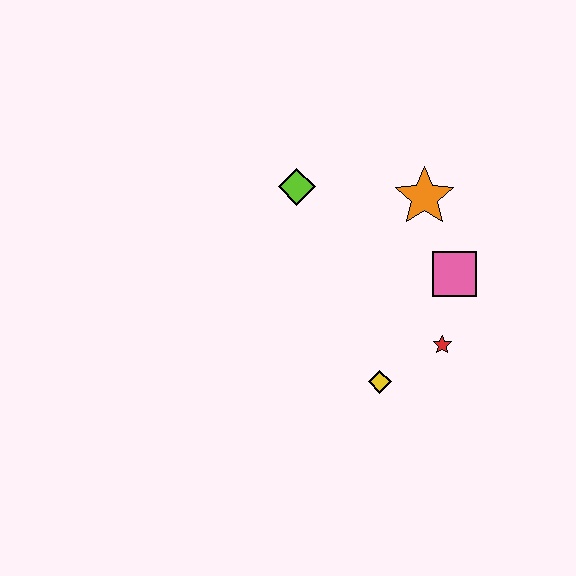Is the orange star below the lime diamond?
Yes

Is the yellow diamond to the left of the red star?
Yes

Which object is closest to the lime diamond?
The orange star is closest to the lime diamond.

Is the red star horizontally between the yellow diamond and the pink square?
Yes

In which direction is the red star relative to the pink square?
The red star is below the pink square.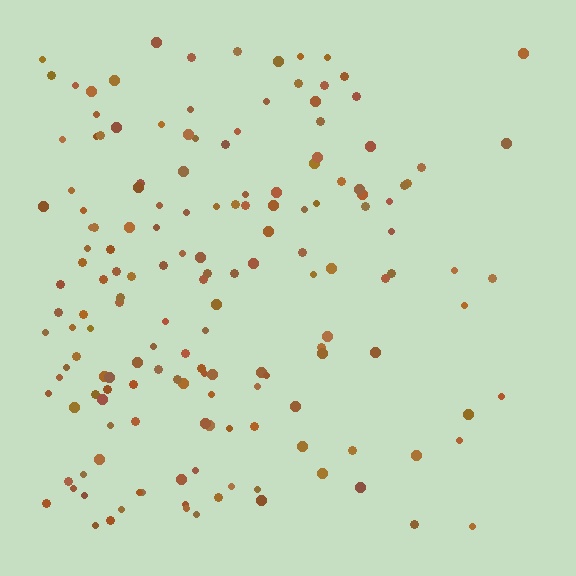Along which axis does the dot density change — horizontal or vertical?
Horizontal.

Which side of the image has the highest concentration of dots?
The left.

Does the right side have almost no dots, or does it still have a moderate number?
Still a moderate number, just noticeably fewer than the left.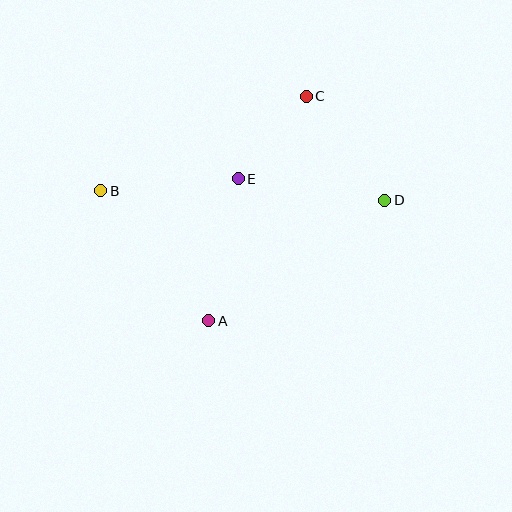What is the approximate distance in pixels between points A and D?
The distance between A and D is approximately 213 pixels.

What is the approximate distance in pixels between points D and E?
The distance between D and E is approximately 148 pixels.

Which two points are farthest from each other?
Points B and D are farthest from each other.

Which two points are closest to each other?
Points C and E are closest to each other.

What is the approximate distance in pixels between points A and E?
The distance between A and E is approximately 145 pixels.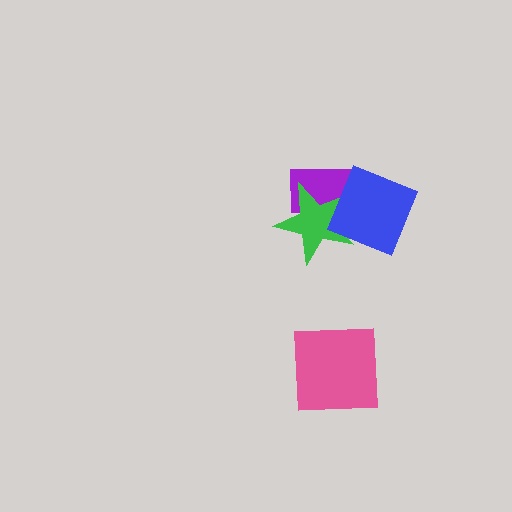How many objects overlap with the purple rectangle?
2 objects overlap with the purple rectangle.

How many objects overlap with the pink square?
0 objects overlap with the pink square.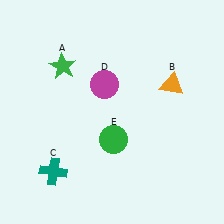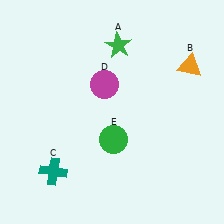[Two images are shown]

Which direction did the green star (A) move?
The green star (A) moved right.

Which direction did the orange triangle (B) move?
The orange triangle (B) moved up.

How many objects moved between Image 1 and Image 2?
2 objects moved between the two images.